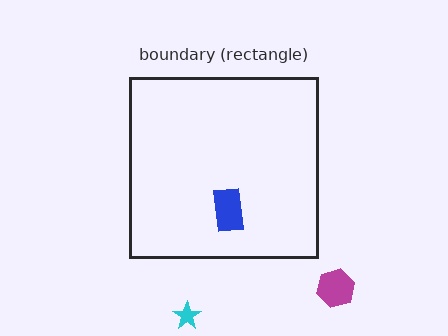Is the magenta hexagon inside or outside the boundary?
Outside.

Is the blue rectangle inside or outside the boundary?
Inside.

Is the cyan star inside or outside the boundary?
Outside.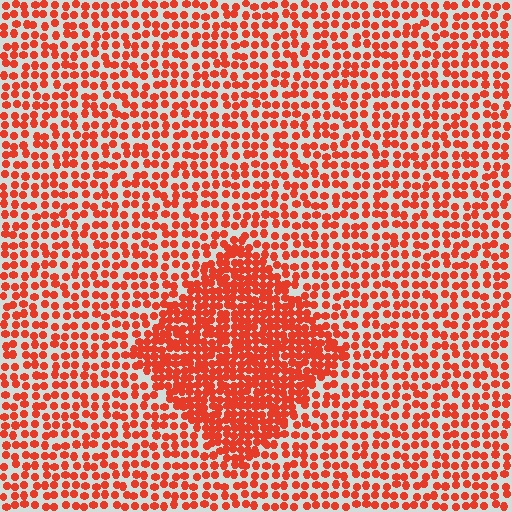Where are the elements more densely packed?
The elements are more densely packed inside the diamond boundary.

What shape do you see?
I see a diamond.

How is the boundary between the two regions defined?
The boundary is defined by a change in element density (approximately 1.9x ratio). All elements are the same color, size, and shape.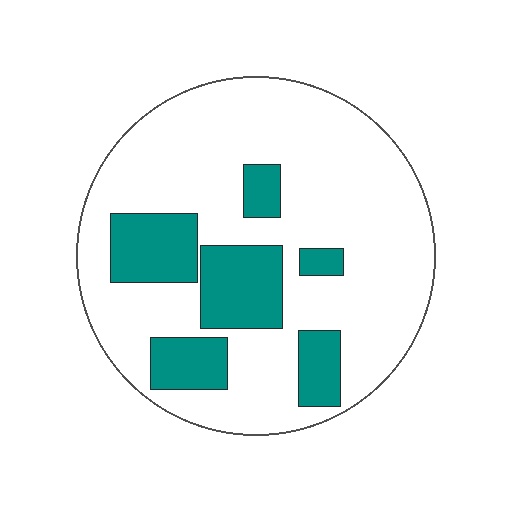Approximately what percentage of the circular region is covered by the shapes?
Approximately 25%.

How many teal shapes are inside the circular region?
6.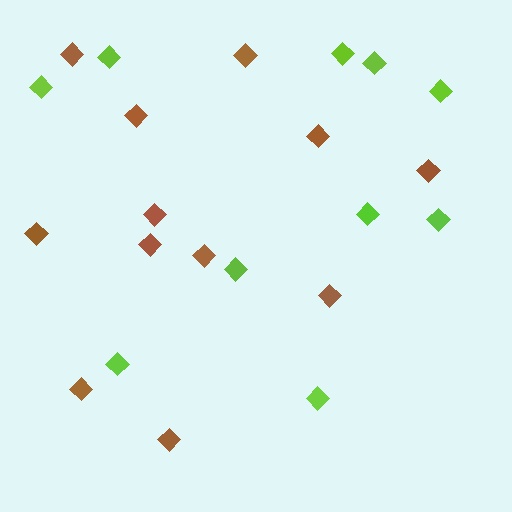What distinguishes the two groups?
There are 2 groups: one group of brown diamonds (12) and one group of lime diamonds (10).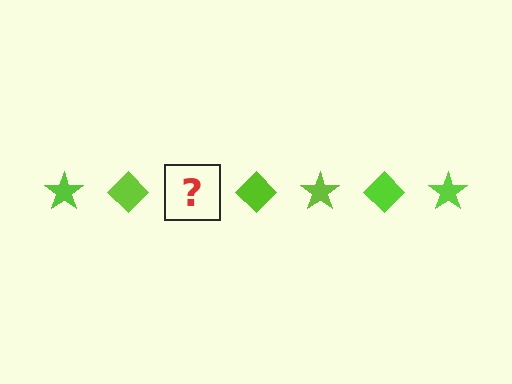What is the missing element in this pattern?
The missing element is a lime star.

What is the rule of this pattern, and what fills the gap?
The rule is that the pattern cycles through star, diamond shapes in lime. The gap should be filled with a lime star.